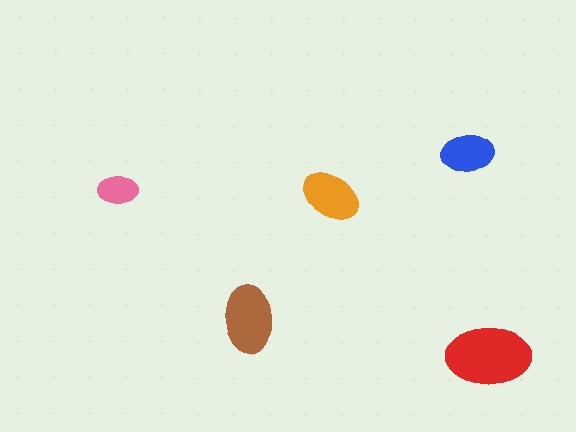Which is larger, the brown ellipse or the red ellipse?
The red one.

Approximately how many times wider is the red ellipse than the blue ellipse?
About 1.5 times wider.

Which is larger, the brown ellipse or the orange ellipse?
The brown one.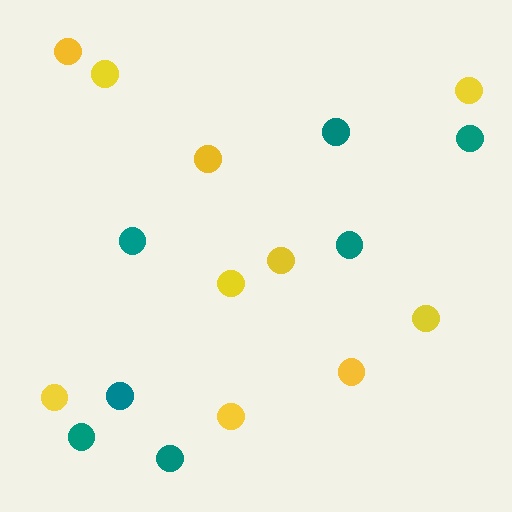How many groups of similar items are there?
There are 2 groups: one group of teal circles (7) and one group of yellow circles (10).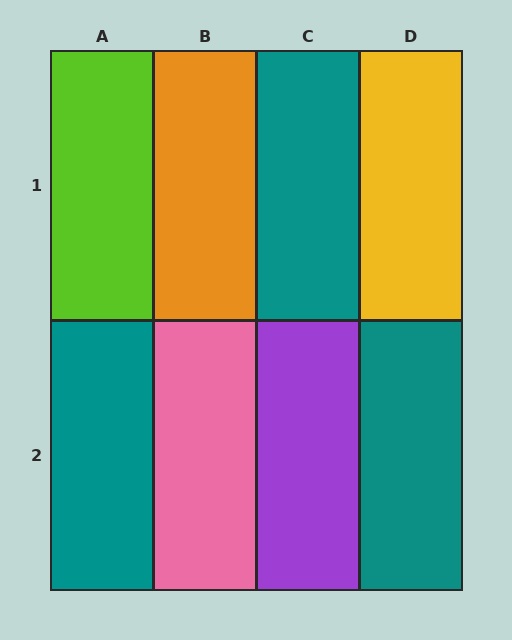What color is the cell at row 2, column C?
Purple.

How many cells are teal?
3 cells are teal.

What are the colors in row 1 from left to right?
Lime, orange, teal, yellow.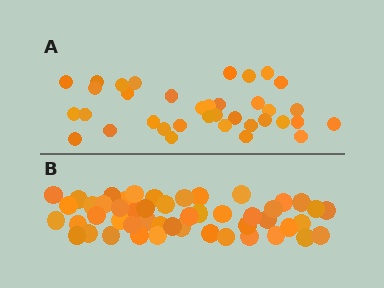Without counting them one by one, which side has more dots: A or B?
Region B (the bottom region) has more dots.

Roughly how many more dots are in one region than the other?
Region B has approximately 15 more dots than region A.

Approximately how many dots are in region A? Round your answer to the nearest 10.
About 40 dots. (The exact count is 36, which rounds to 40.)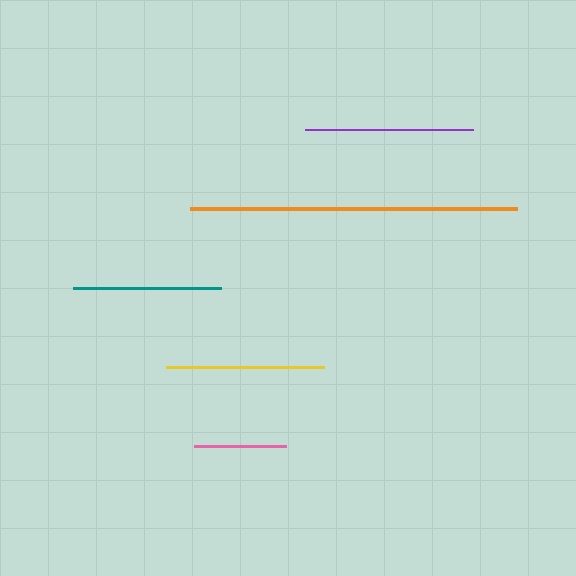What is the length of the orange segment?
The orange segment is approximately 327 pixels long.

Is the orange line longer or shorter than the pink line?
The orange line is longer than the pink line.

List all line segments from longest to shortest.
From longest to shortest: orange, purple, yellow, teal, pink.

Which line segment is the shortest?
The pink line is the shortest at approximately 92 pixels.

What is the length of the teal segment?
The teal segment is approximately 148 pixels long.